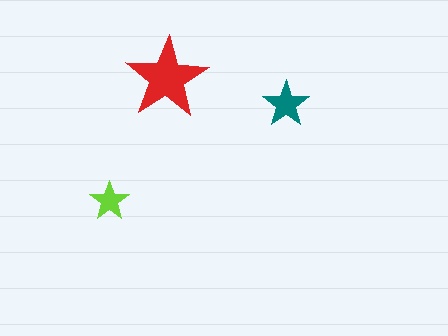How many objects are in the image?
There are 3 objects in the image.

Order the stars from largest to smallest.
the red one, the teal one, the lime one.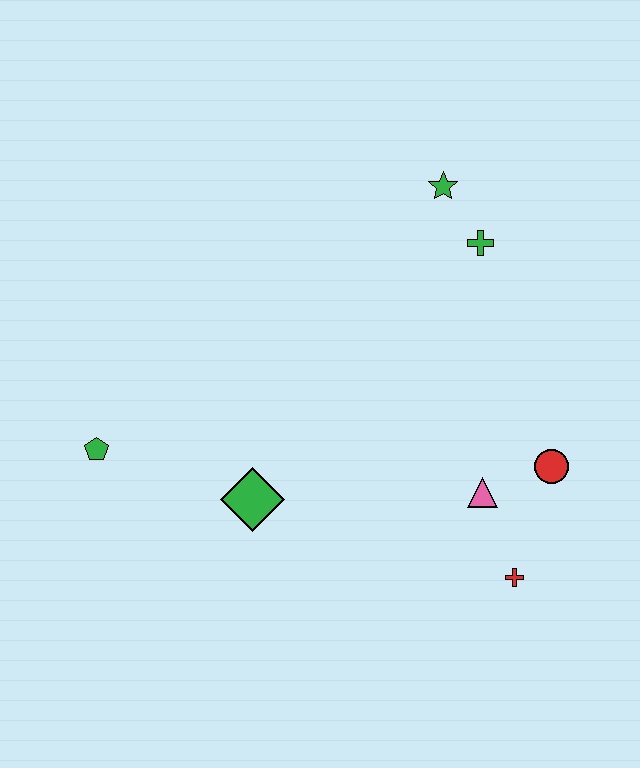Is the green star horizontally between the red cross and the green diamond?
Yes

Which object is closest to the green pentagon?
The green diamond is closest to the green pentagon.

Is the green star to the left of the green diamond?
No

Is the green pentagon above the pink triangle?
Yes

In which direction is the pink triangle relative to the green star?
The pink triangle is below the green star.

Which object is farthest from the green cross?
The green pentagon is farthest from the green cross.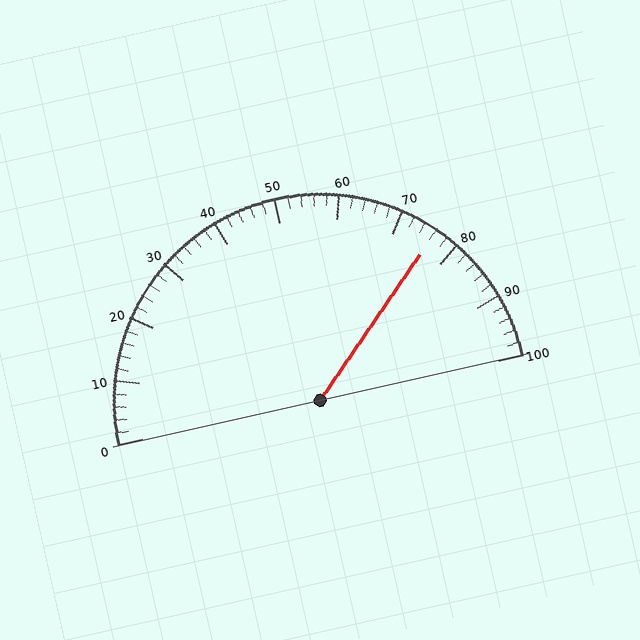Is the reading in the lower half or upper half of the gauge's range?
The reading is in the upper half of the range (0 to 100).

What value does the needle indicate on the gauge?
The needle indicates approximately 76.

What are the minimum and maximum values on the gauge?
The gauge ranges from 0 to 100.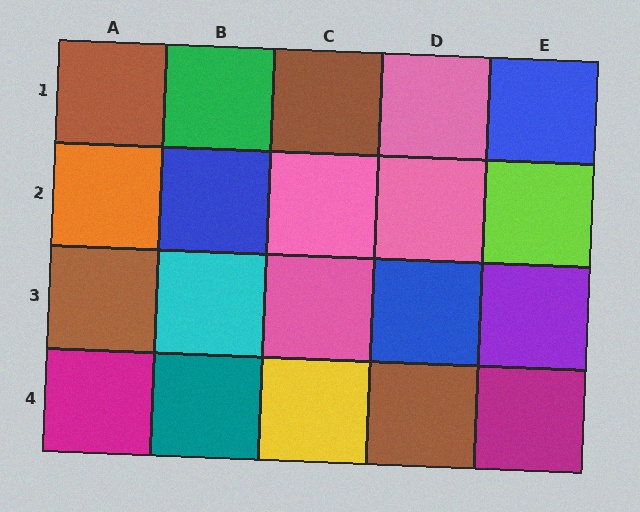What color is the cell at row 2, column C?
Pink.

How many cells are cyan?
1 cell is cyan.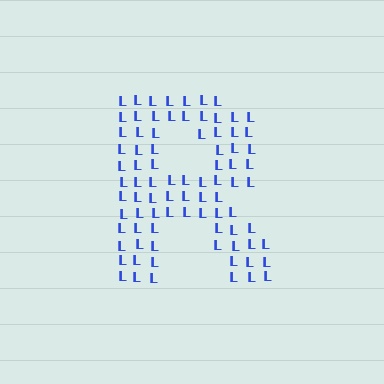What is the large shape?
The large shape is the letter R.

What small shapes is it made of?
It is made of small letter L's.